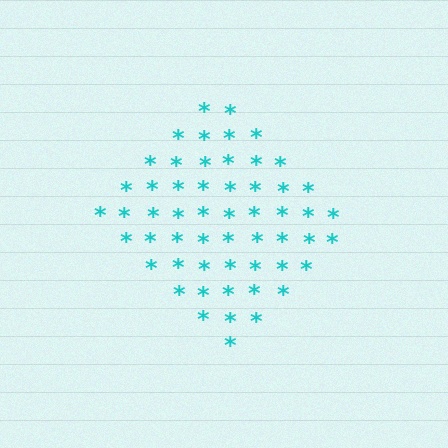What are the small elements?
The small elements are asterisks.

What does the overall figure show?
The overall figure shows a diamond.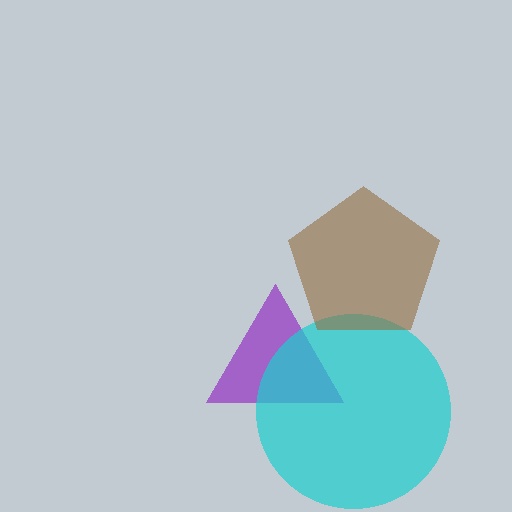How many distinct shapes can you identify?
There are 3 distinct shapes: a purple triangle, a cyan circle, a brown pentagon.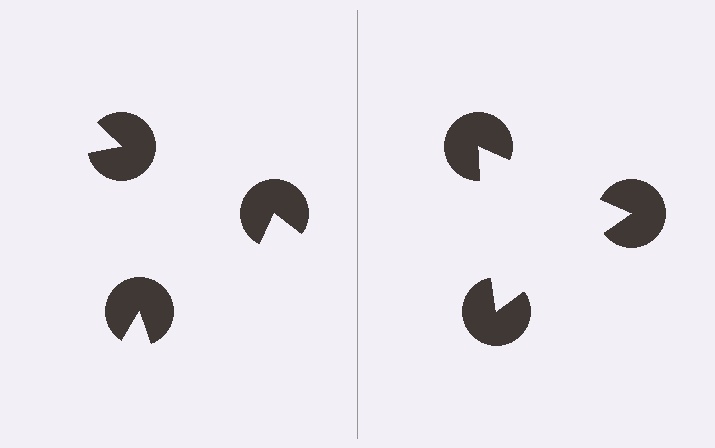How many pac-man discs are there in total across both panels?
6 — 3 on each side.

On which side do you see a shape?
An illusory triangle appears on the right side. On the left side the wedge cuts are rotated, so no coherent shape forms.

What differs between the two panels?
The pac-man discs are positioned identically on both sides; only the wedge orientations differ. On the right they align to a triangle; on the left they are misaligned.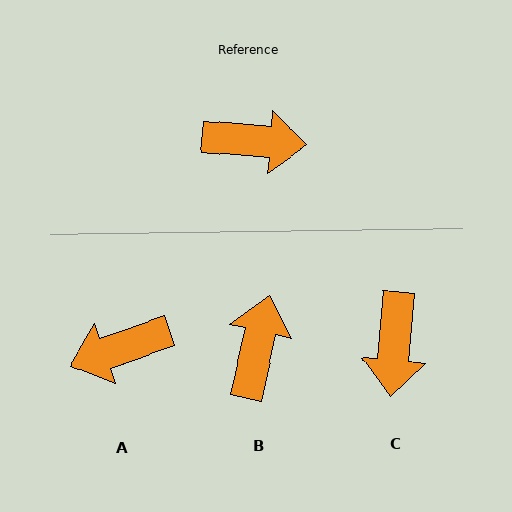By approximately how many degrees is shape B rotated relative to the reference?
Approximately 82 degrees counter-clockwise.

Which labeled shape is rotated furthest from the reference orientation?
A, about 156 degrees away.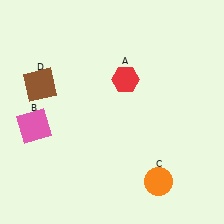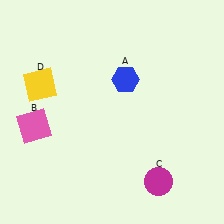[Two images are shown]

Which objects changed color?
A changed from red to blue. C changed from orange to magenta. D changed from brown to yellow.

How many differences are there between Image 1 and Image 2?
There are 3 differences between the two images.